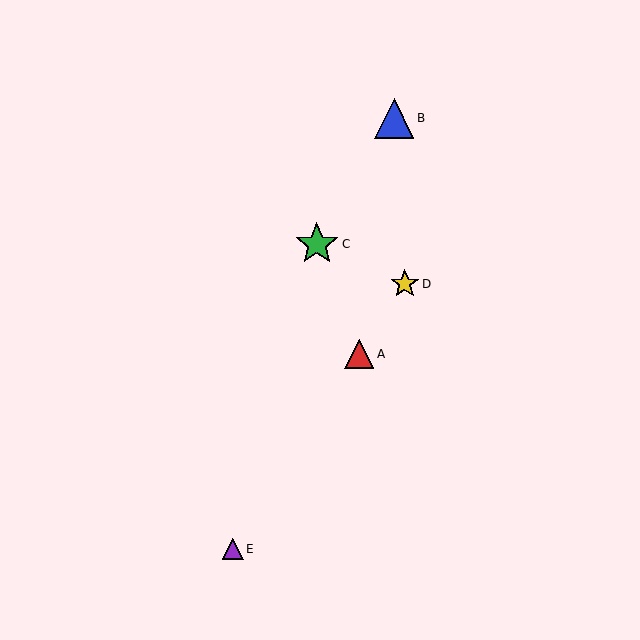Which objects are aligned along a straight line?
Objects A, D, E are aligned along a straight line.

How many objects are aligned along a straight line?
3 objects (A, D, E) are aligned along a straight line.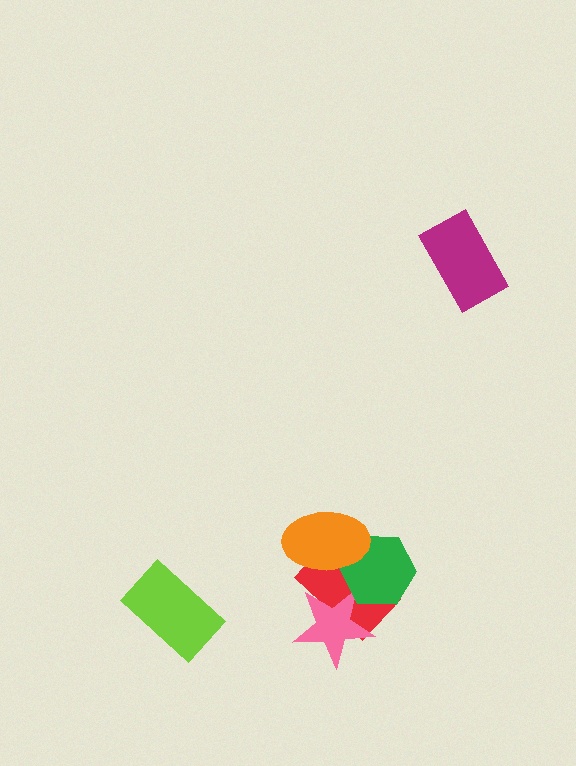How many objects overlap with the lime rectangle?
0 objects overlap with the lime rectangle.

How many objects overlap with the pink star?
2 objects overlap with the pink star.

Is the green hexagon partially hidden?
Yes, it is partially covered by another shape.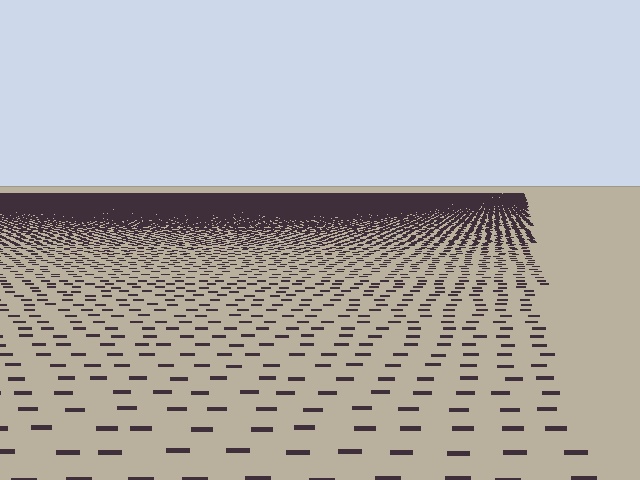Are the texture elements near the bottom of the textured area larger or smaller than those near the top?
Larger. Near the bottom, elements are closer to the viewer and appear at a bigger on-screen size.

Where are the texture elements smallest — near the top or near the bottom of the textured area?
Near the top.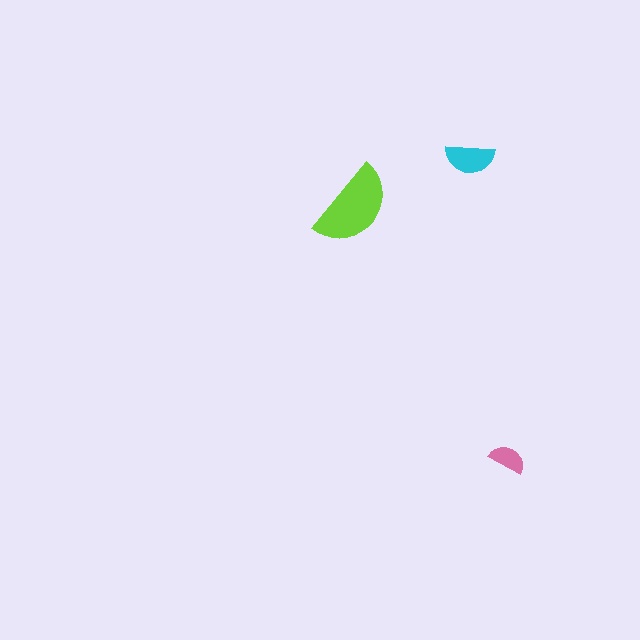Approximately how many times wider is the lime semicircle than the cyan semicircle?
About 1.5 times wider.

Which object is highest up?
The cyan semicircle is topmost.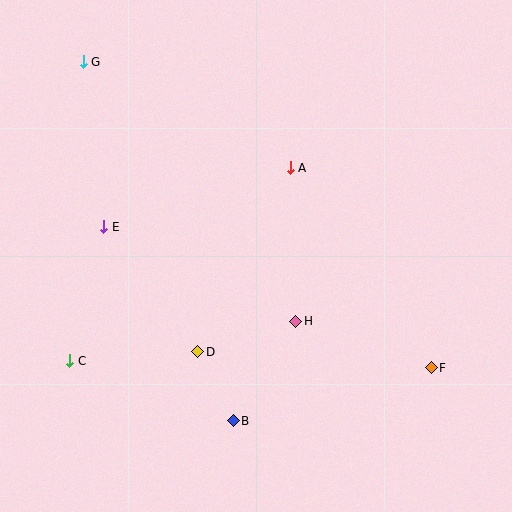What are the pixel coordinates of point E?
Point E is at (104, 227).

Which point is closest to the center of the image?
Point H at (296, 321) is closest to the center.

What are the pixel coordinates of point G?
Point G is at (83, 62).